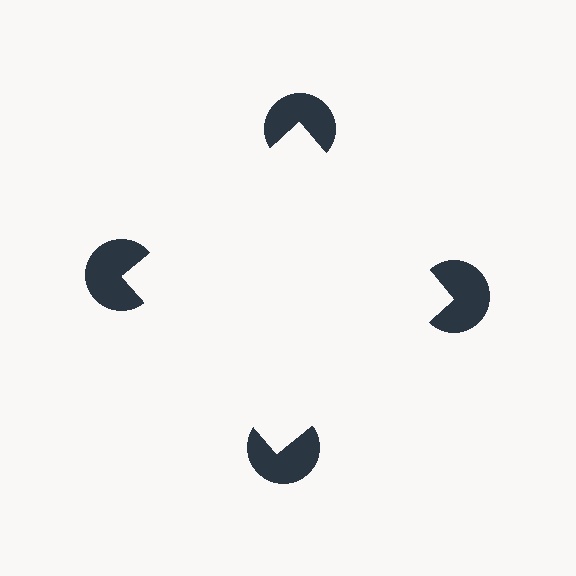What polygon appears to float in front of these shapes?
An illusory square — its edges are inferred from the aligned wedge cuts in the pac-man discs, not physically drawn.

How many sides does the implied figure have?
4 sides.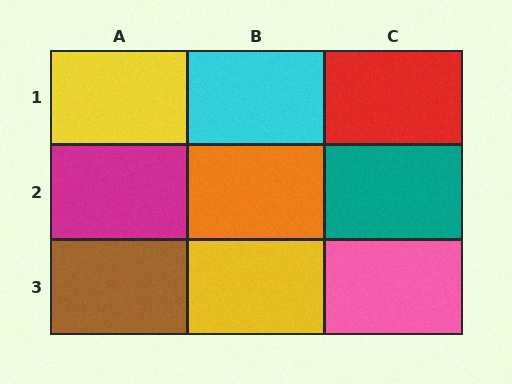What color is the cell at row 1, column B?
Cyan.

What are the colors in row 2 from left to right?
Magenta, orange, teal.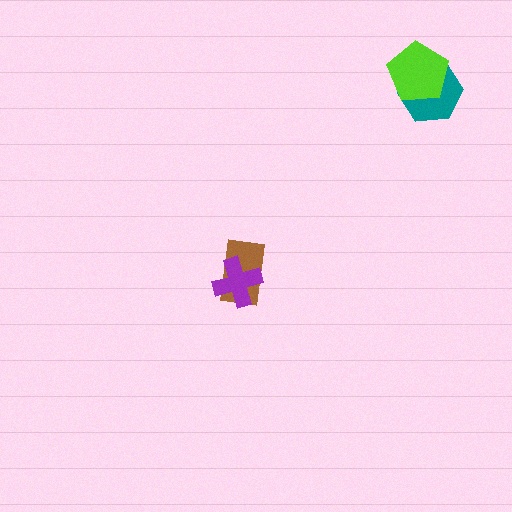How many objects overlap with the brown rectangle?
1 object overlaps with the brown rectangle.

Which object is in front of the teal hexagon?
The lime pentagon is in front of the teal hexagon.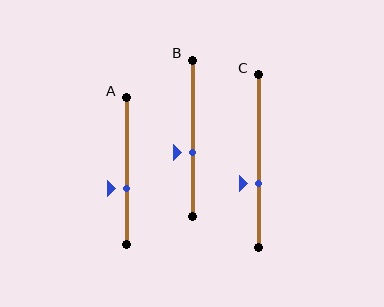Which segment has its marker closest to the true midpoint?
Segment B has its marker closest to the true midpoint.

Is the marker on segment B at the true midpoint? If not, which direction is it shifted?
No, the marker on segment B is shifted downward by about 9% of the segment length.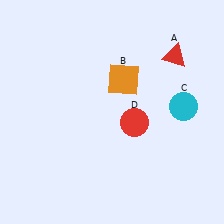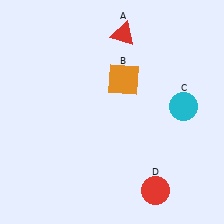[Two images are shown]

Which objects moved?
The objects that moved are: the red triangle (A), the red circle (D).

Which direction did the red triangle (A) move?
The red triangle (A) moved left.